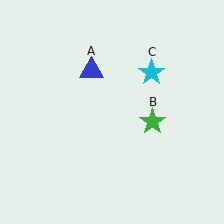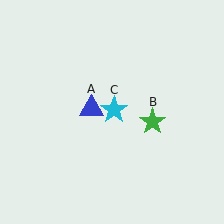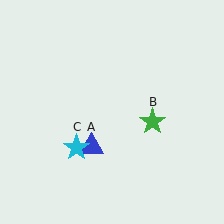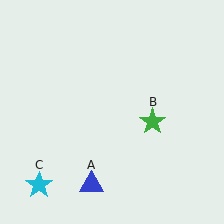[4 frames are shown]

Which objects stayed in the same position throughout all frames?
Green star (object B) remained stationary.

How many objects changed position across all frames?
2 objects changed position: blue triangle (object A), cyan star (object C).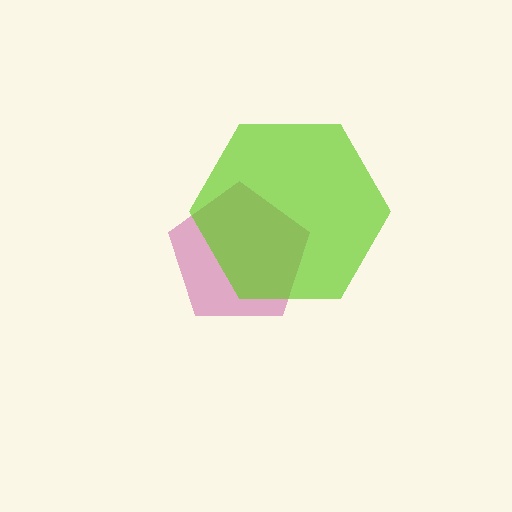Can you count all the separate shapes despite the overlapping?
Yes, there are 2 separate shapes.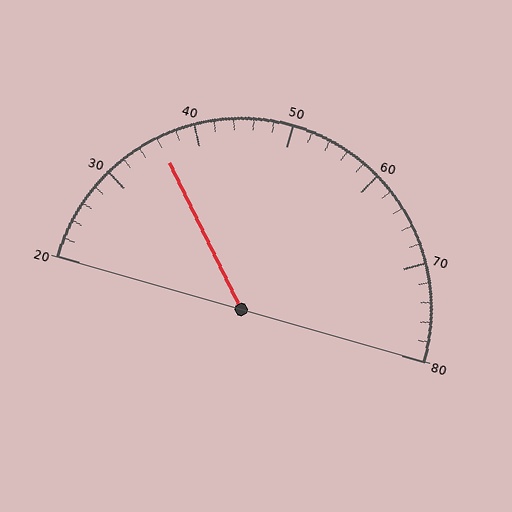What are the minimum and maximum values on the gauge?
The gauge ranges from 20 to 80.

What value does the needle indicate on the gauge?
The needle indicates approximately 36.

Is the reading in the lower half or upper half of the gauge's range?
The reading is in the lower half of the range (20 to 80).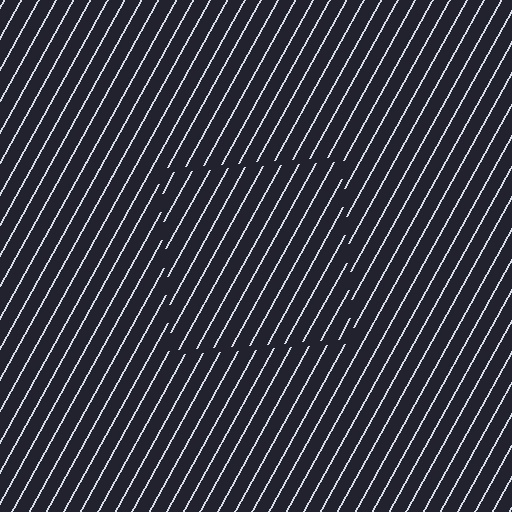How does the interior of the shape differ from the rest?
The interior of the shape contains the same grating, shifted by half a period — the contour is defined by the phase discontinuity where line-ends from the inner and outer gratings abut.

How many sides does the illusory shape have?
4 sides — the line-ends trace a square.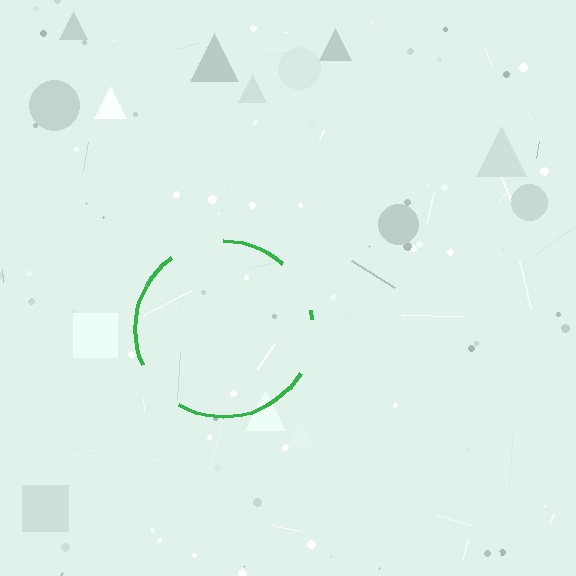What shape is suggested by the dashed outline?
The dashed outline suggests a circle.